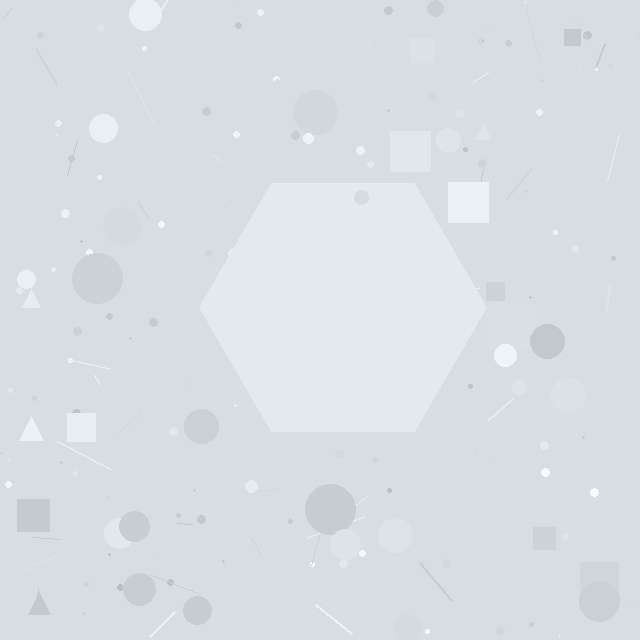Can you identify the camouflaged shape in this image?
The camouflaged shape is a hexagon.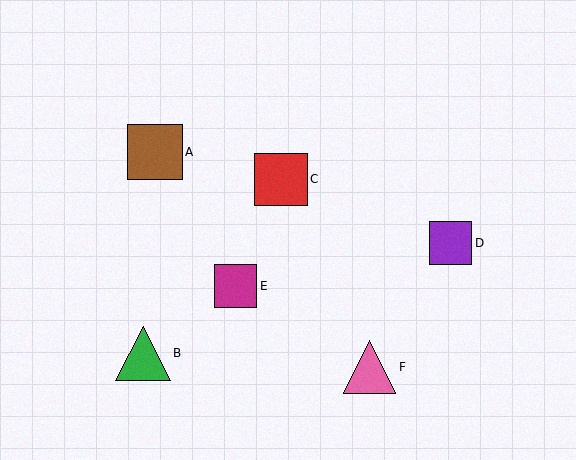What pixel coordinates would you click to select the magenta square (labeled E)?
Click at (236, 286) to select the magenta square E.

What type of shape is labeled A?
Shape A is a brown square.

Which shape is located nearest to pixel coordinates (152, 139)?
The brown square (labeled A) at (155, 152) is nearest to that location.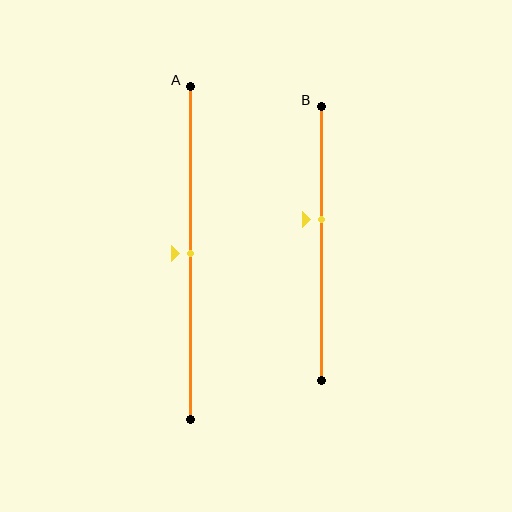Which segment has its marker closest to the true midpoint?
Segment A has its marker closest to the true midpoint.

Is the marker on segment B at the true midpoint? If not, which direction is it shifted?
No, the marker on segment B is shifted upward by about 9% of the segment length.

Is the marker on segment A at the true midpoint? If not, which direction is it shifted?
Yes, the marker on segment A is at the true midpoint.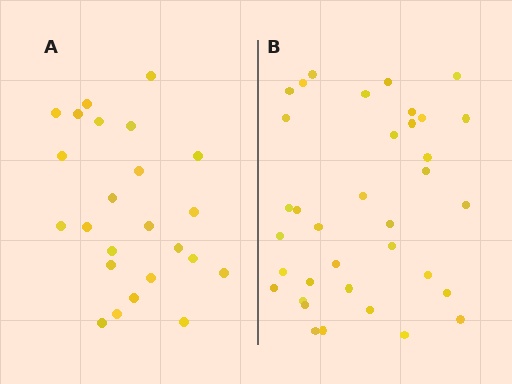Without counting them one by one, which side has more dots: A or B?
Region B (the right region) has more dots.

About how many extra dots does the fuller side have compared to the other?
Region B has roughly 12 or so more dots than region A.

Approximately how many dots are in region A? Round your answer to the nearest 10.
About 20 dots. (The exact count is 24, which rounds to 20.)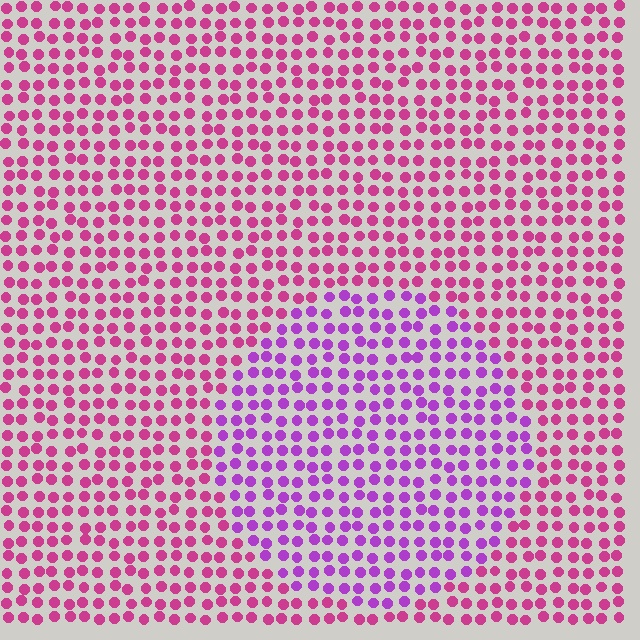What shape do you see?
I see a circle.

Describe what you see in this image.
The image is filled with small magenta elements in a uniform arrangement. A circle-shaped region is visible where the elements are tinted to a slightly different hue, forming a subtle color boundary.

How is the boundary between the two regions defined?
The boundary is defined purely by a slight shift in hue (about 38 degrees). Spacing, size, and orientation are identical on both sides.